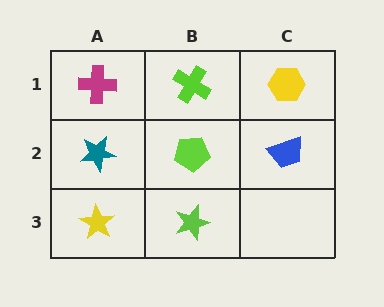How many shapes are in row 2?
3 shapes.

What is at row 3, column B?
A lime star.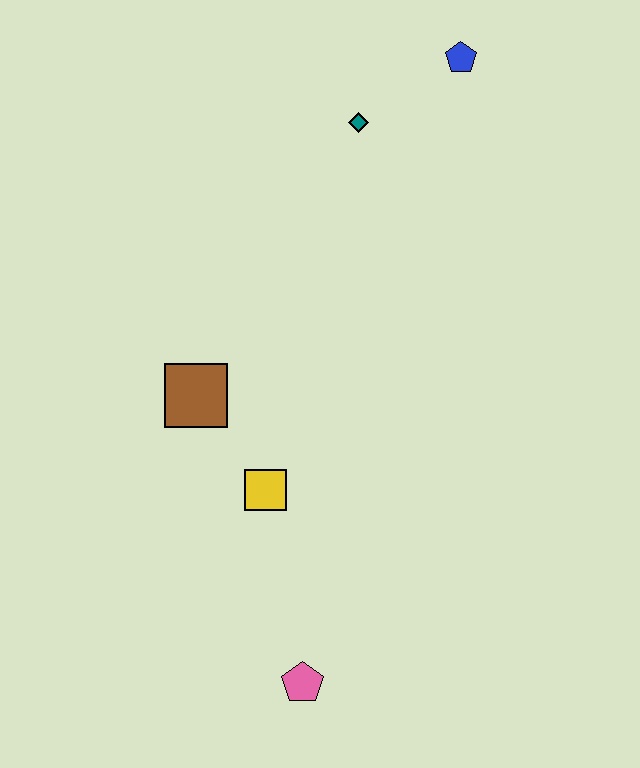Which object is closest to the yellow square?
The brown square is closest to the yellow square.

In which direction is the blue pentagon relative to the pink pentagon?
The blue pentagon is above the pink pentagon.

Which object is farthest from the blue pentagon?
The pink pentagon is farthest from the blue pentagon.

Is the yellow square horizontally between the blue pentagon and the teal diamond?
No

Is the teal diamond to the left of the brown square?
No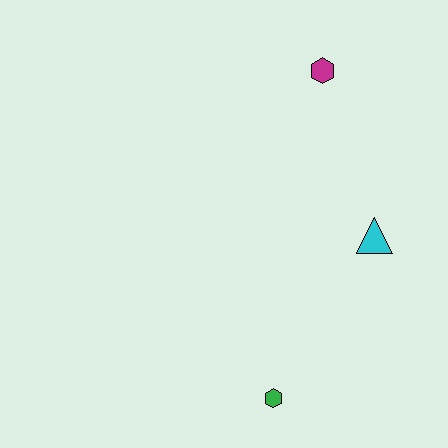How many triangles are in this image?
There is 1 triangle.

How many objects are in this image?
There are 3 objects.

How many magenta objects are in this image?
There is 1 magenta object.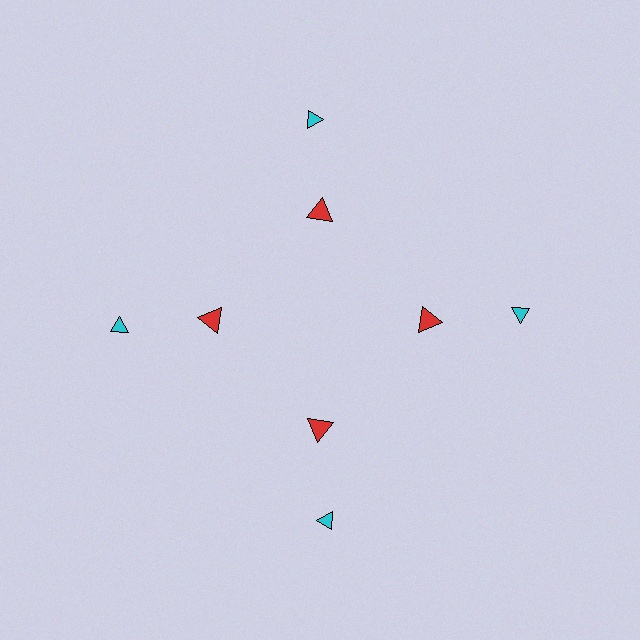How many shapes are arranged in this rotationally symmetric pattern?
There are 8 shapes, arranged in 4 groups of 2.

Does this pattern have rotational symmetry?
Yes, this pattern has 4-fold rotational symmetry. It looks the same after rotating 90 degrees around the center.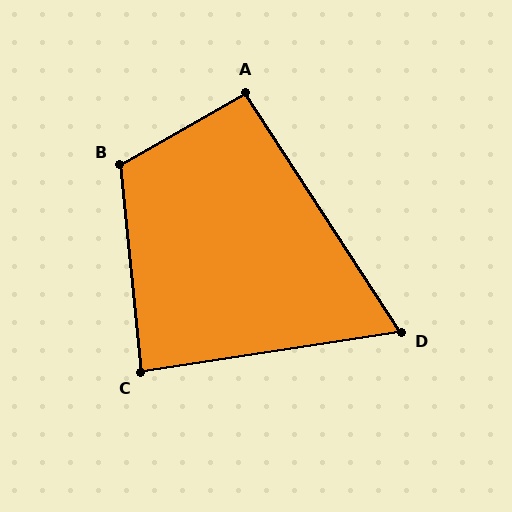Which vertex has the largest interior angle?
B, at approximately 114 degrees.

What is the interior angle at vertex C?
Approximately 87 degrees (approximately right).